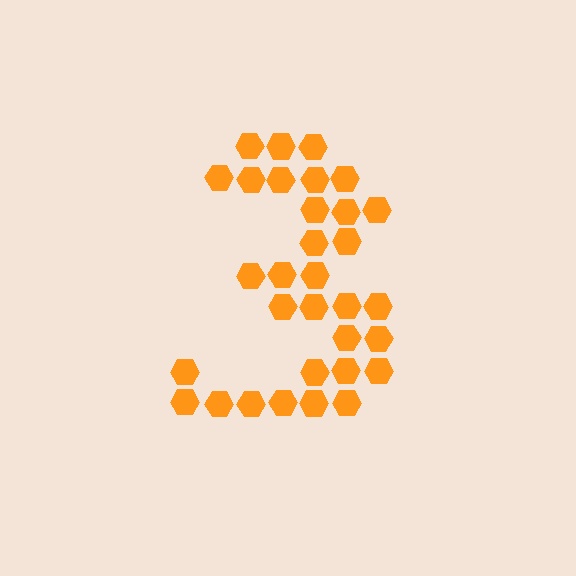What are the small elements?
The small elements are hexagons.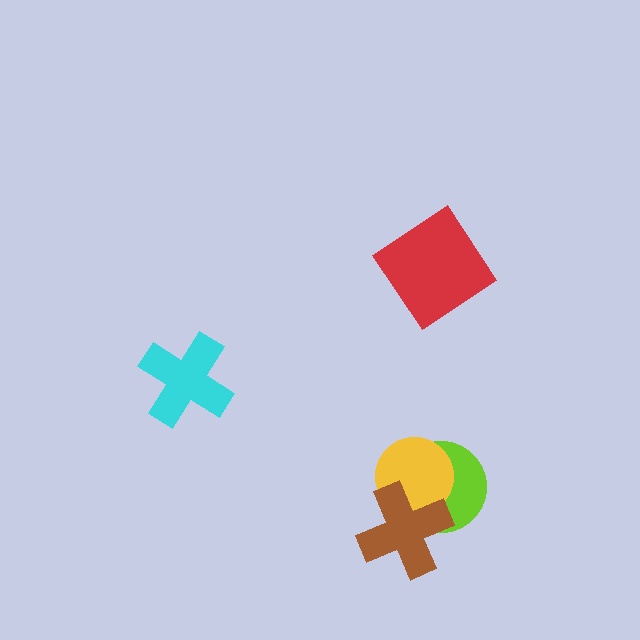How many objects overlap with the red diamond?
0 objects overlap with the red diamond.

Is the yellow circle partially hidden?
Yes, it is partially covered by another shape.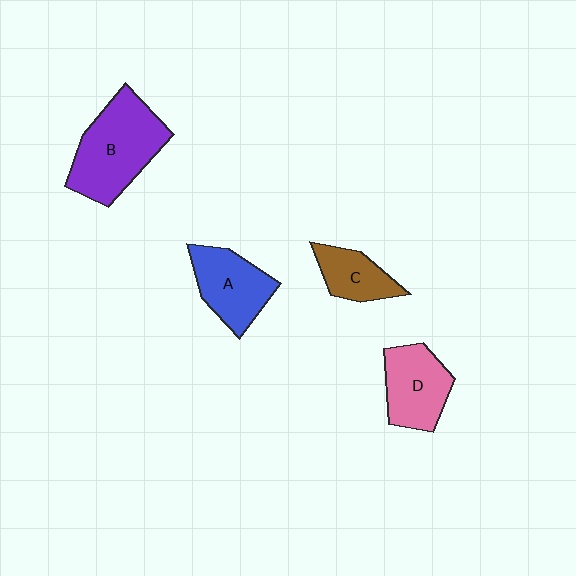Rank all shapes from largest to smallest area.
From largest to smallest: B (purple), A (blue), D (pink), C (brown).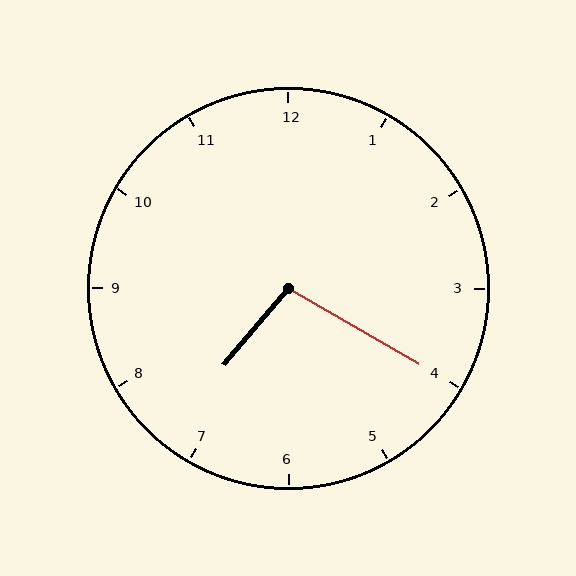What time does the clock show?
7:20.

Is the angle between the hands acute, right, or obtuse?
It is obtuse.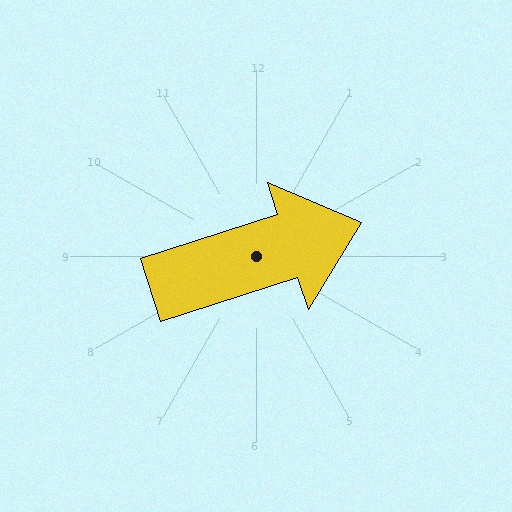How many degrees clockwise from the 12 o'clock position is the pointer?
Approximately 72 degrees.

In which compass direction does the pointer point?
East.